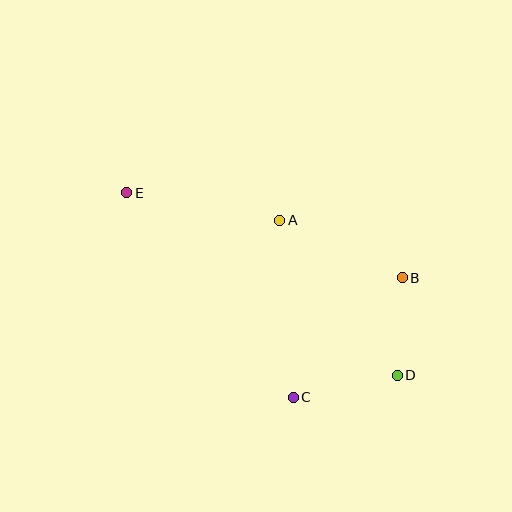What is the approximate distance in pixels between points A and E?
The distance between A and E is approximately 155 pixels.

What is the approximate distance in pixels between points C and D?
The distance between C and D is approximately 106 pixels.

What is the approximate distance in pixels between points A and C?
The distance between A and C is approximately 178 pixels.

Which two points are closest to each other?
Points B and D are closest to each other.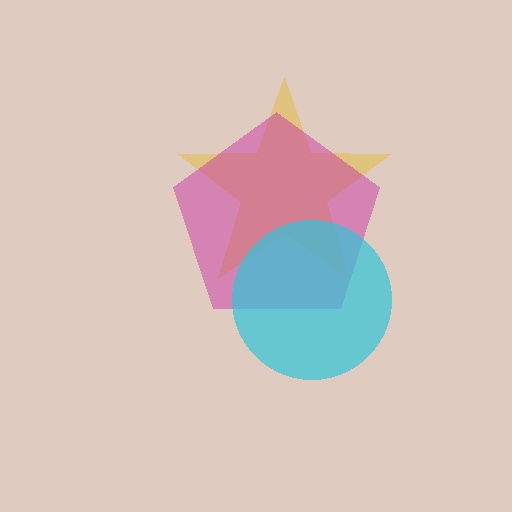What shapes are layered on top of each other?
The layered shapes are: a yellow star, a magenta pentagon, a cyan circle.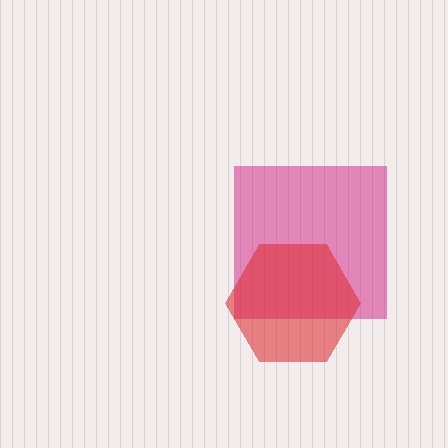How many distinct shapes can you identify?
There are 2 distinct shapes: a magenta square, a red hexagon.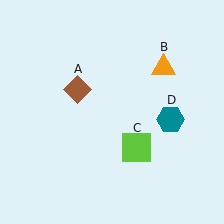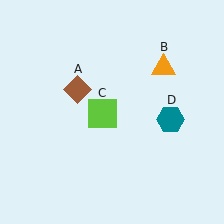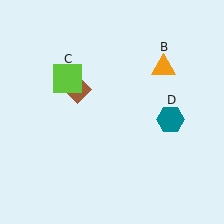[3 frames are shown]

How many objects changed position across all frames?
1 object changed position: lime square (object C).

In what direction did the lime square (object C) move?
The lime square (object C) moved up and to the left.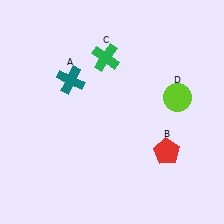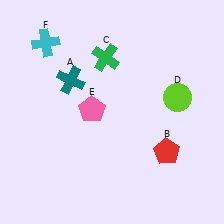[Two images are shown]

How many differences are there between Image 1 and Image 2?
There are 2 differences between the two images.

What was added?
A pink pentagon (E), a cyan cross (F) were added in Image 2.